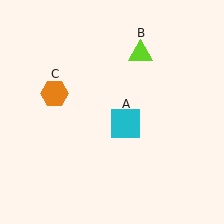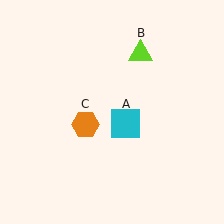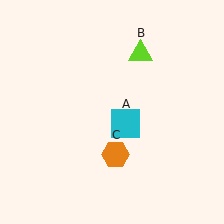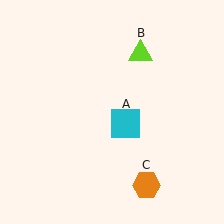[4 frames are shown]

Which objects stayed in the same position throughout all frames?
Cyan square (object A) and lime triangle (object B) remained stationary.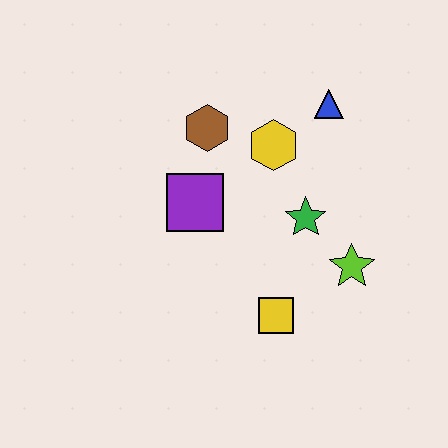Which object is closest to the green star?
The lime star is closest to the green star.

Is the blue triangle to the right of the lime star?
No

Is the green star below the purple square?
Yes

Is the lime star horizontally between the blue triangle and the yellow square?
No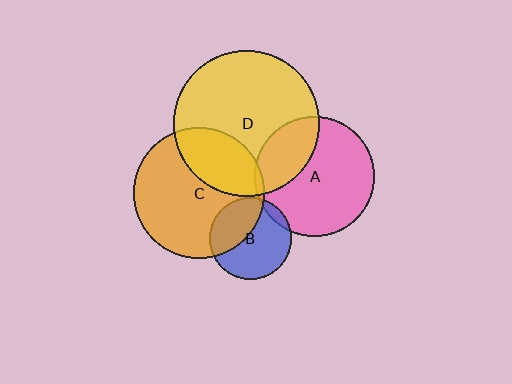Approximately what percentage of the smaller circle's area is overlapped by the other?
Approximately 40%.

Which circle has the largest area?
Circle D (yellow).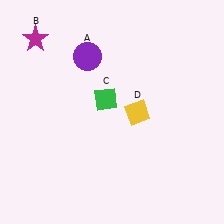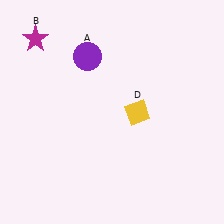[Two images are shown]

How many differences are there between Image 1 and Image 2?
There is 1 difference between the two images.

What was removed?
The green diamond (C) was removed in Image 2.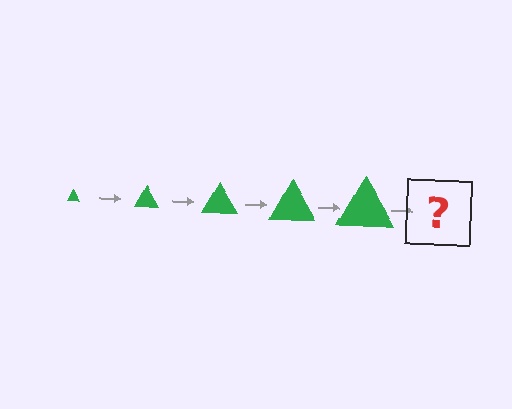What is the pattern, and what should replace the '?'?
The pattern is that the triangle gets progressively larger each step. The '?' should be a green triangle, larger than the previous one.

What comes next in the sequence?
The next element should be a green triangle, larger than the previous one.